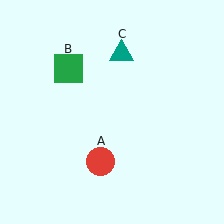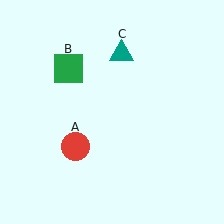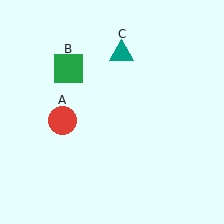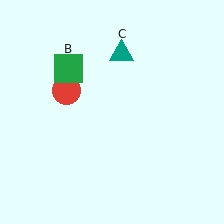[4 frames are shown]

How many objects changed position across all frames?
1 object changed position: red circle (object A).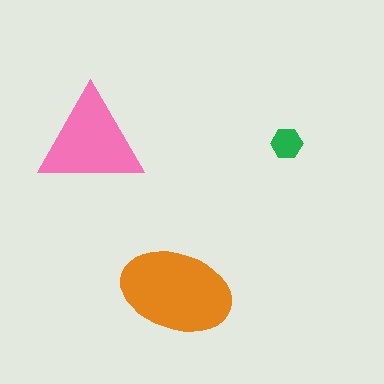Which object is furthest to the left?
The pink triangle is leftmost.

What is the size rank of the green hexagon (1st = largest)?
3rd.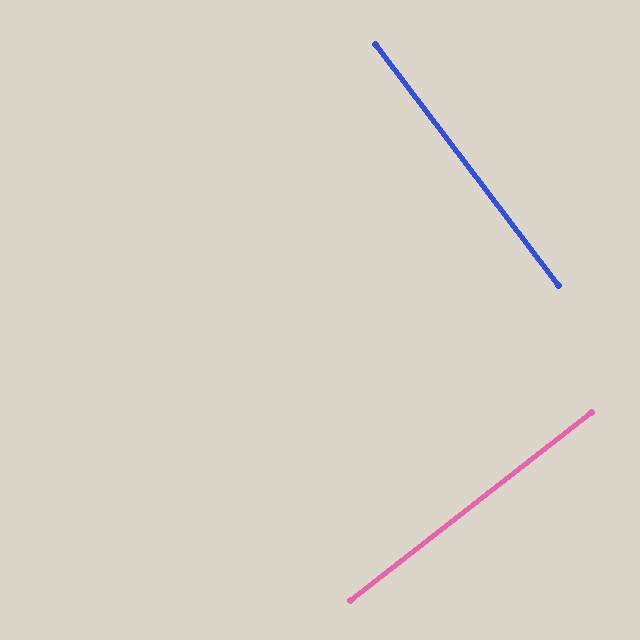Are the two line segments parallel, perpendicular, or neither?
Perpendicular — they meet at approximately 89°.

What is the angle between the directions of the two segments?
Approximately 89 degrees.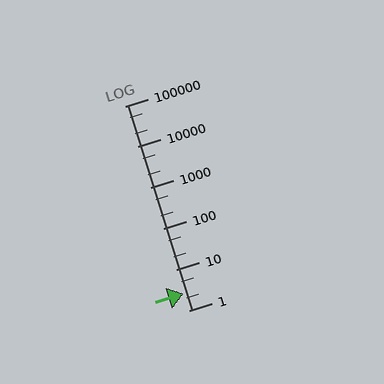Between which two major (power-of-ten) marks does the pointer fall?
The pointer is between 1 and 10.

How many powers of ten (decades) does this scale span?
The scale spans 5 decades, from 1 to 100000.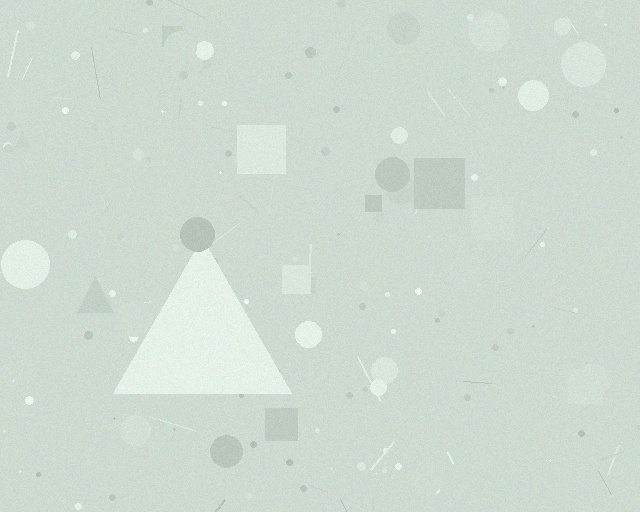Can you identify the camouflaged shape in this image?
The camouflaged shape is a triangle.